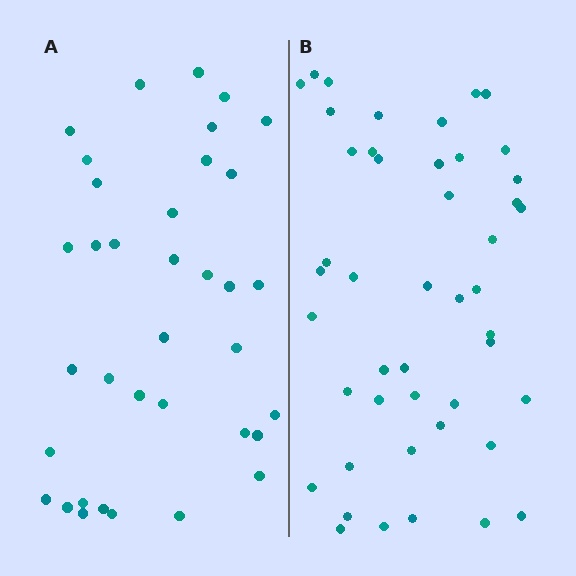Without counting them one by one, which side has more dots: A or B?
Region B (the right region) has more dots.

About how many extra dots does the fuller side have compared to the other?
Region B has roughly 10 or so more dots than region A.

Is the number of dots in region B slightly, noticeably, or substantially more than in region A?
Region B has noticeably more, but not dramatically so. The ratio is roughly 1.3 to 1.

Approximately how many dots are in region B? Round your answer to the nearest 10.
About 50 dots. (The exact count is 46, which rounds to 50.)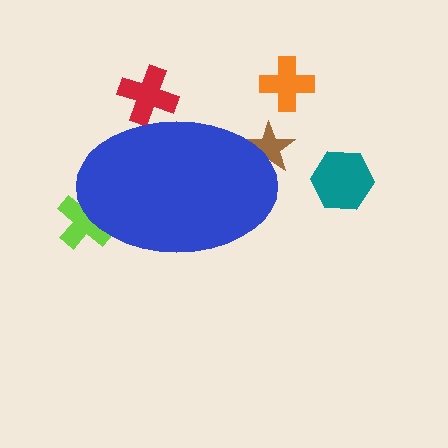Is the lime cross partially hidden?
Yes, the lime cross is partially hidden behind the blue ellipse.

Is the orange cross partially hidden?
No, the orange cross is fully visible.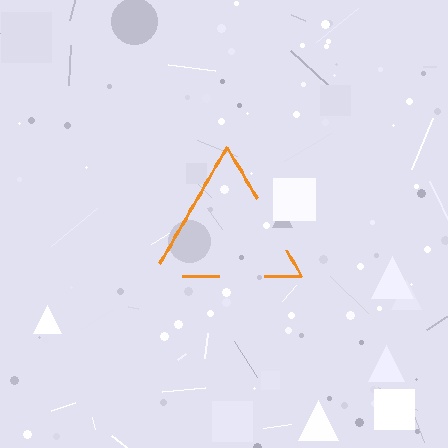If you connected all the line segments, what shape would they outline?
They would outline a triangle.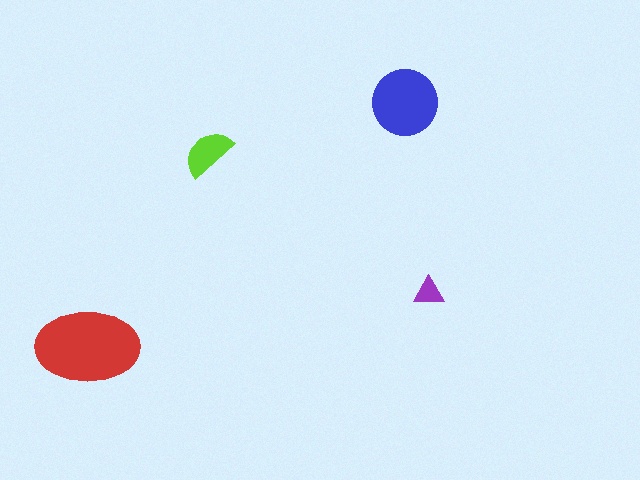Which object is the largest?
The red ellipse.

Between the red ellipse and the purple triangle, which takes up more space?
The red ellipse.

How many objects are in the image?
There are 4 objects in the image.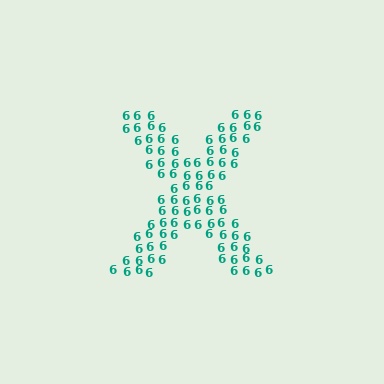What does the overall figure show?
The overall figure shows the letter X.